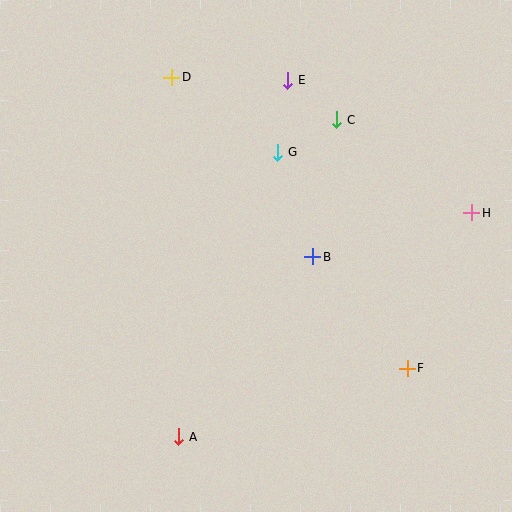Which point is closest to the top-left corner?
Point D is closest to the top-left corner.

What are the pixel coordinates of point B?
Point B is at (313, 257).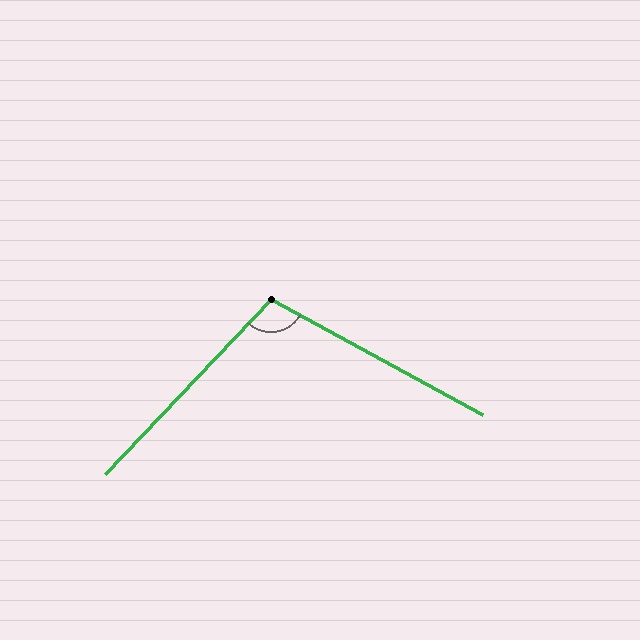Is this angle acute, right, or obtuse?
It is obtuse.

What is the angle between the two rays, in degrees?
Approximately 105 degrees.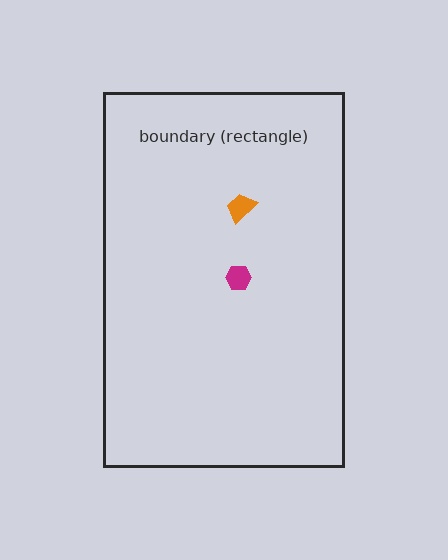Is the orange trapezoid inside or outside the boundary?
Inside.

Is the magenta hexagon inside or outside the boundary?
Inside.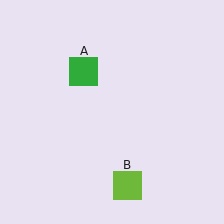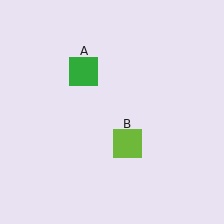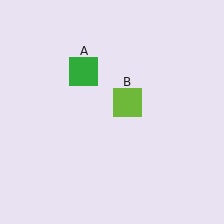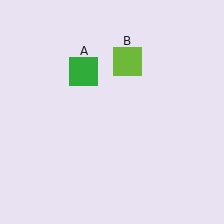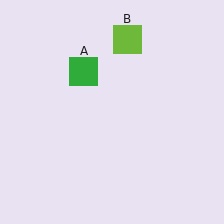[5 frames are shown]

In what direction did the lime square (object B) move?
The lime square (object B) moved up.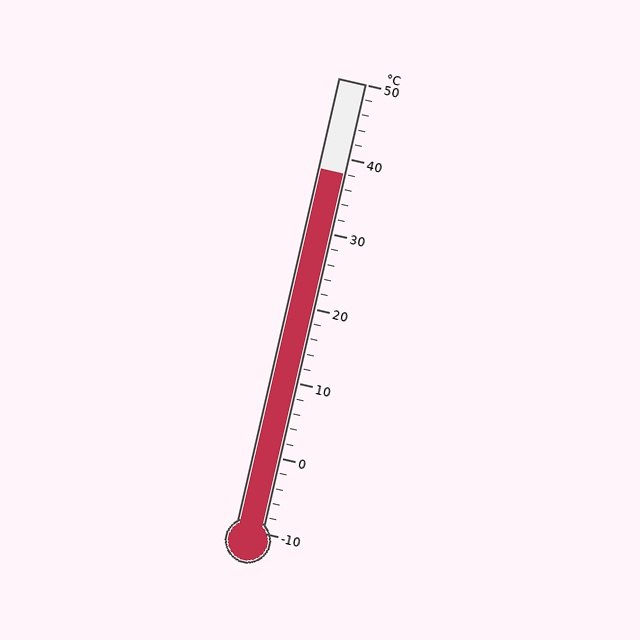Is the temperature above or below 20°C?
The temperature is above 20°C.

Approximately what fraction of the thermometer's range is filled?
The thermometer is filled to approximately 80% of its range.